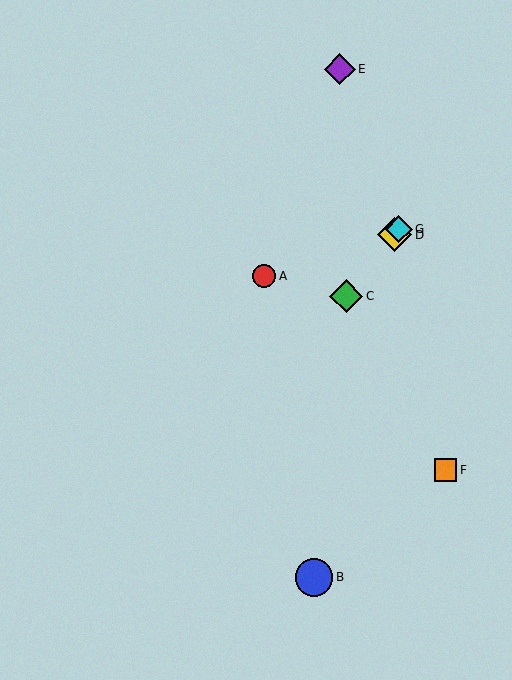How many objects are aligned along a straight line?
3 objects (C, D, G) are aligned along a straight line.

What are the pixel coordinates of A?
Object A is at (264, 276).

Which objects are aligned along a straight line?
Objects C, D, G are aligned along a straight line.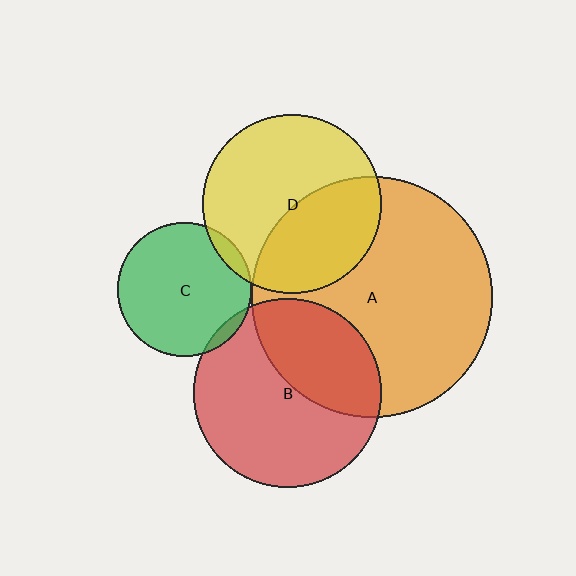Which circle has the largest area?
Circle A (orange).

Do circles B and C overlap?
Yes.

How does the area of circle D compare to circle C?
Approximately 1.8 times.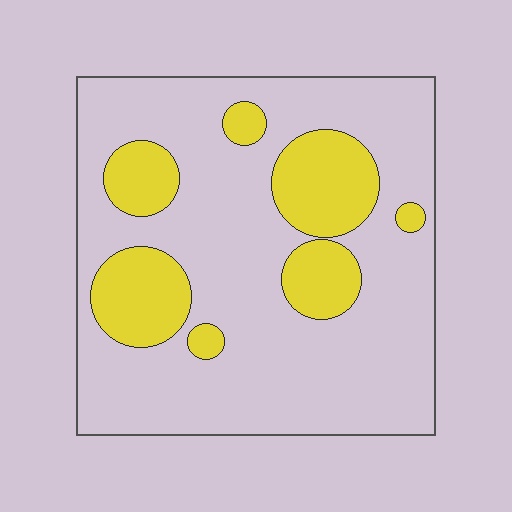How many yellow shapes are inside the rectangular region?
7.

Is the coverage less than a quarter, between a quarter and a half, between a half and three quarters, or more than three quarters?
Less than a quarter.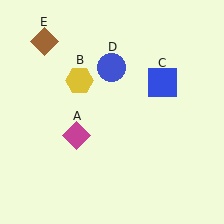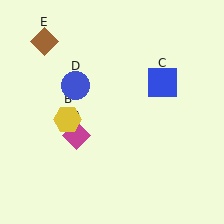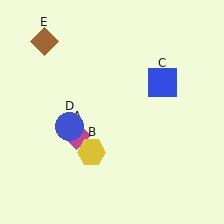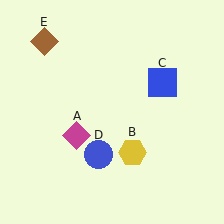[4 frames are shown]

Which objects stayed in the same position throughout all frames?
Magenta diamond (object A) and blue square (object C) and brown diamond (object E) remained stationary.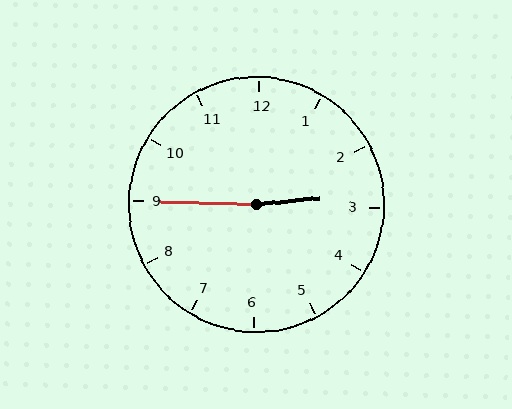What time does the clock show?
2:45.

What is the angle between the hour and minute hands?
Approximately 172 degrees.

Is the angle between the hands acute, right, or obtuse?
It is obtuse.